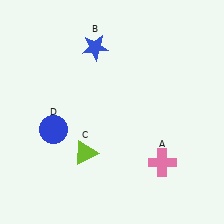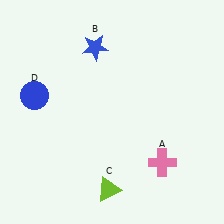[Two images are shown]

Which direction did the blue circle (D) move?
The blue circle (D) moved up.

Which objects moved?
The objects that moved are: the lime triangle (C), the blue circle (D).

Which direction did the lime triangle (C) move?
The lime triangle (C) moved down.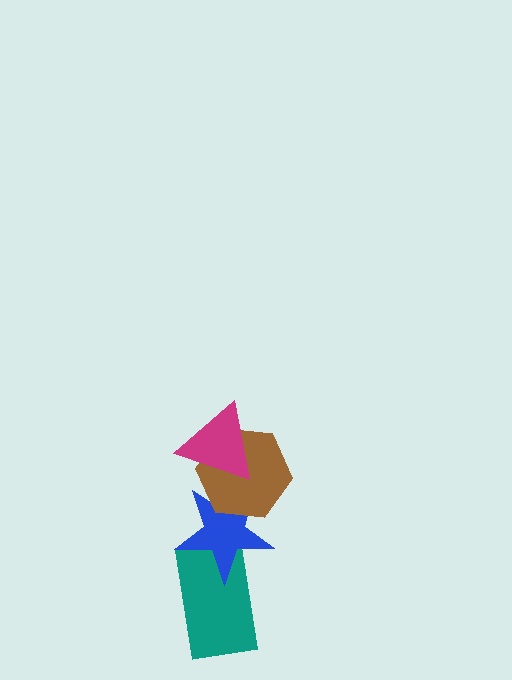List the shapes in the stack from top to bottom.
From top to bottom: the magenta triangle, the brown hexagon, the blue star, the teal rectangle.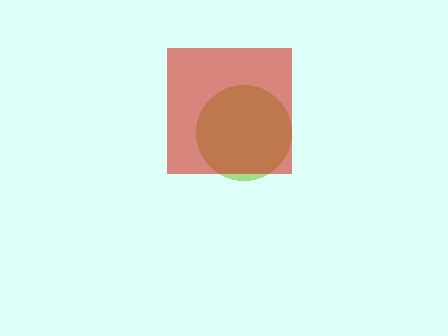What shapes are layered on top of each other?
The layered shapes are: a lime circle, a red square.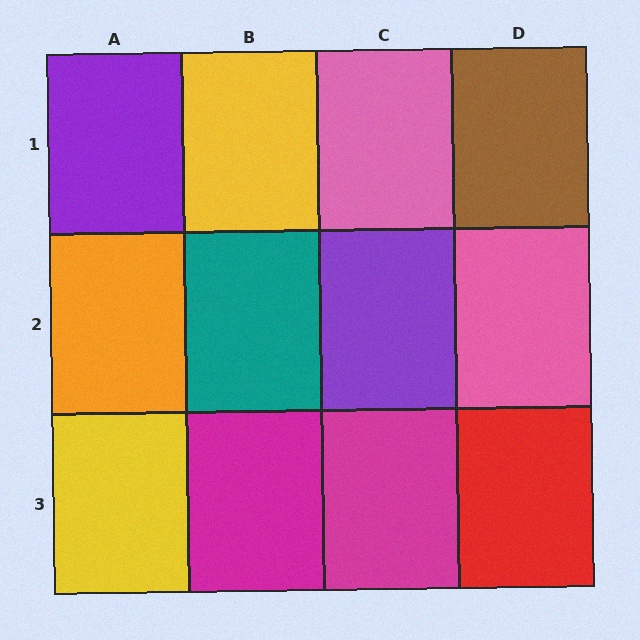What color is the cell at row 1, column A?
Purple.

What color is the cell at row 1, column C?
Pink.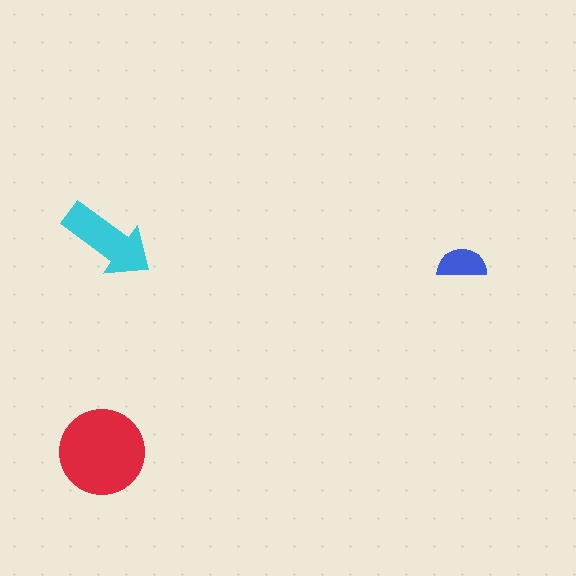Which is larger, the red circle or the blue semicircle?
The red circle.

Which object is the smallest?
The blue semicircle.